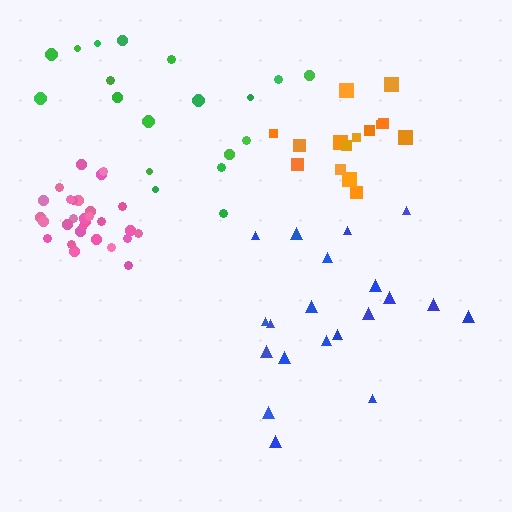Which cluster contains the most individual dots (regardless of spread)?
Pink (29).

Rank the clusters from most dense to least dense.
pink, orange, blue, green.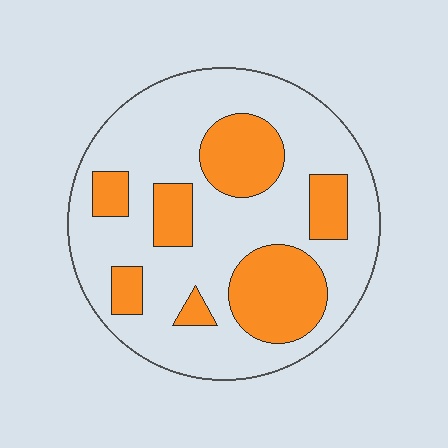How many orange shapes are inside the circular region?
7.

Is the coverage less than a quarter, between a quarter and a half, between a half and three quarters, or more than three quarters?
Between a quarter and a half.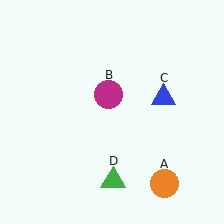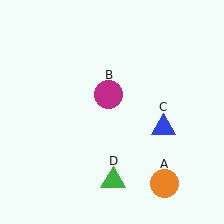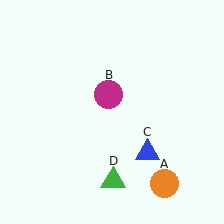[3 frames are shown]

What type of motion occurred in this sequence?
The blue triangle (object C) rotated clockwise around the center of the scene.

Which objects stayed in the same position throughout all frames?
Orange circle (object A) and magenta circle (object B) and green triangle (object D) remained stationary.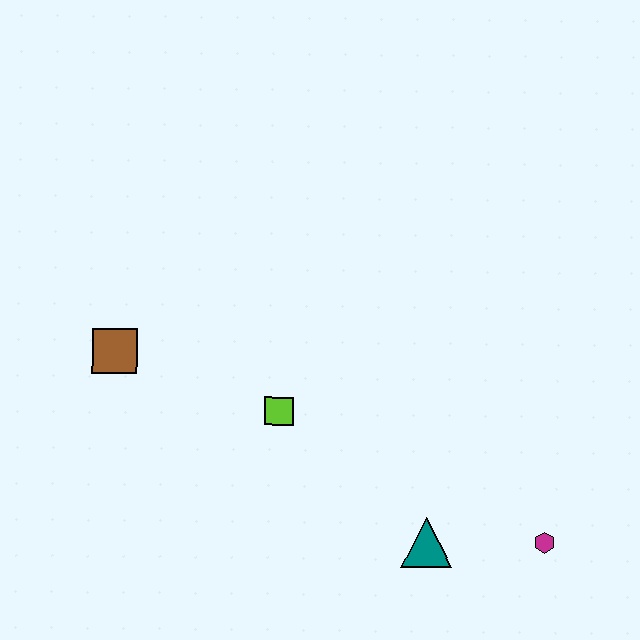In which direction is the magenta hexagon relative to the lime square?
The magenta hexagon is to the right of the lime square.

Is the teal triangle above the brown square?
No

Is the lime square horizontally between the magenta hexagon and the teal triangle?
No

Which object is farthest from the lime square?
The magenta hexagon is farthest from the lime square.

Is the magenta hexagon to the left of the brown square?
No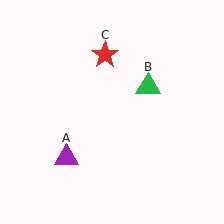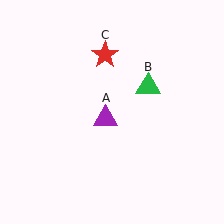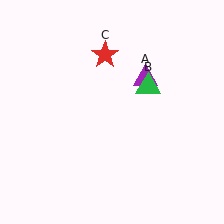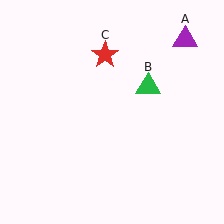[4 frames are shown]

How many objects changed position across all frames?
1 object changed position: purple triangle (object A).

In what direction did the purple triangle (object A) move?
The purple triangle (object A) moved up and to the right.